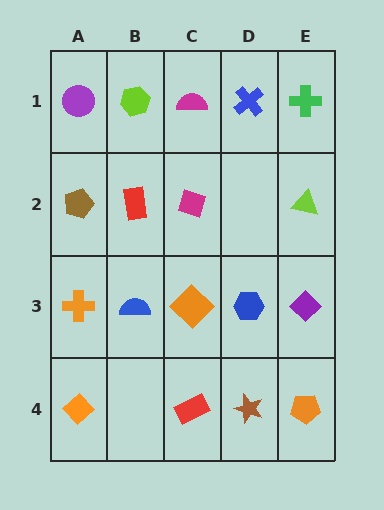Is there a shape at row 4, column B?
No, that cell is empty.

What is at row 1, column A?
A purple circle.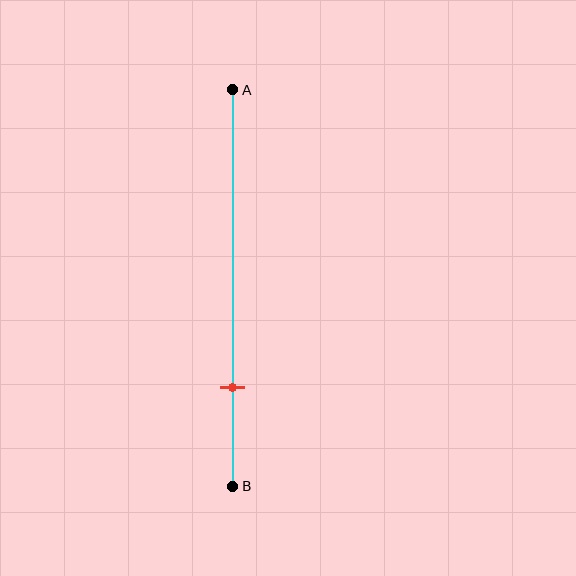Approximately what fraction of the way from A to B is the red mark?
The red mark is approximately 75% of the way from A to B.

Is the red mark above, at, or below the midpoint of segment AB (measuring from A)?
The red mark is below the midpoint of segment AB.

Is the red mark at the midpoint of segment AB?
No, the mark is at about 75% from A, not at the 50% midpoint.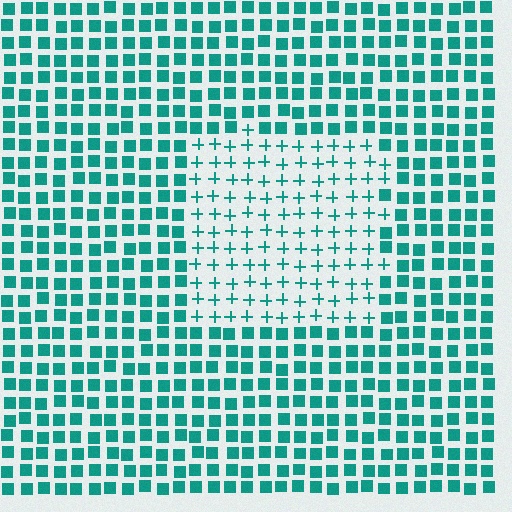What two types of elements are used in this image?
The image uses plus signs inside the rectangle region and squares outside it.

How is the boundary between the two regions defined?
The boundary is defined by a change in element shape: plus signs inside vs. squares outside. All elements share the same color and spacing.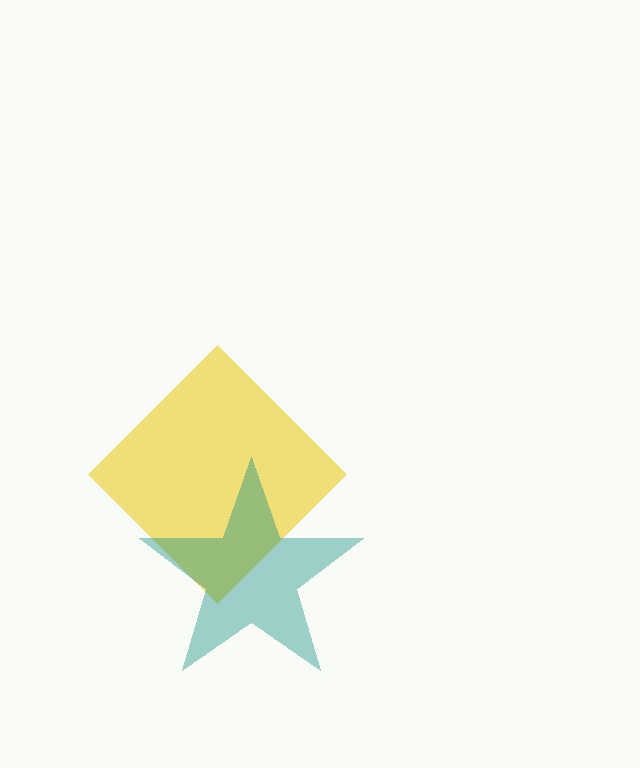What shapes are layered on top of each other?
The layered shapes are: a yellow diamond, a teal star.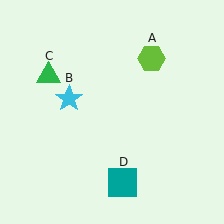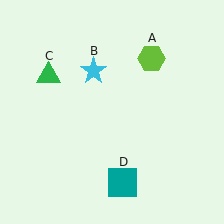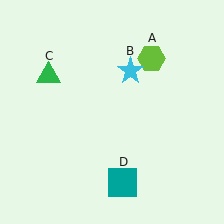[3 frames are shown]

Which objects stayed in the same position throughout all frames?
Lime hexagon (object A) and green triangle (object C) and teal square (object D) remained stationary.